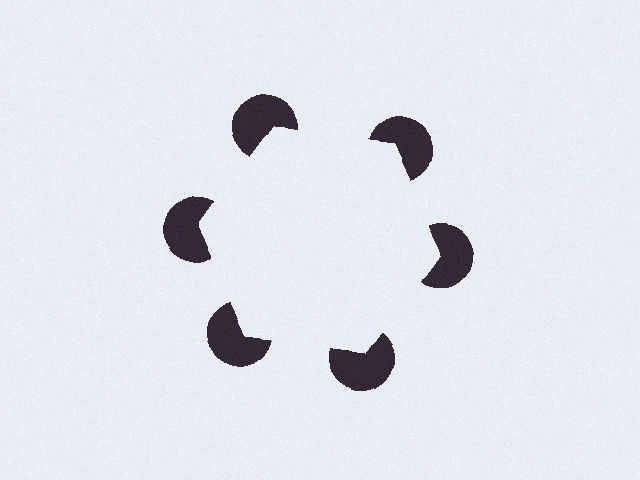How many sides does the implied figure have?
6 sides.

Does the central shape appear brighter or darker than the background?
It typically appears slightly brighter than the background, even though no actual brightness change is drawn.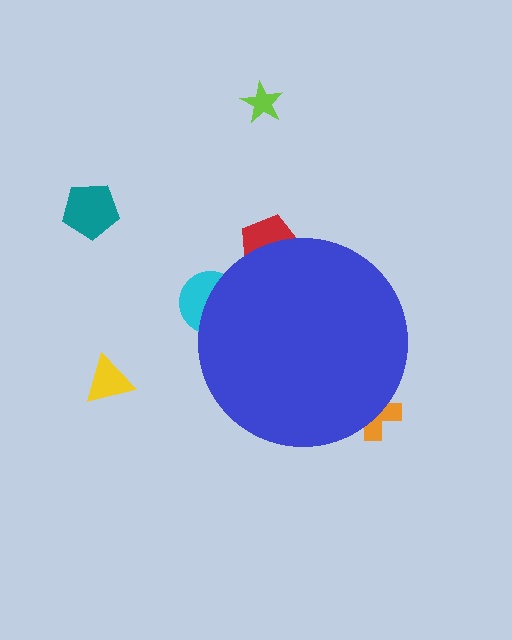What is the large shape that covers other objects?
A blue circle.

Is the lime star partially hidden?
No, the lime star is fully visible.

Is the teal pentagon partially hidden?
No, the teal pentagon is fully visible.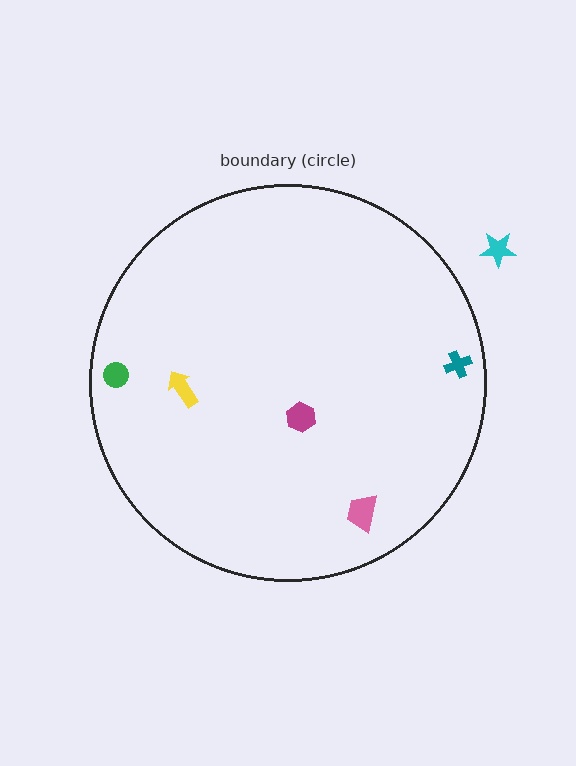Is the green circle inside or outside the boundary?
Inside.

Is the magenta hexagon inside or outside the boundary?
Inside.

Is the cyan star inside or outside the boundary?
Outside.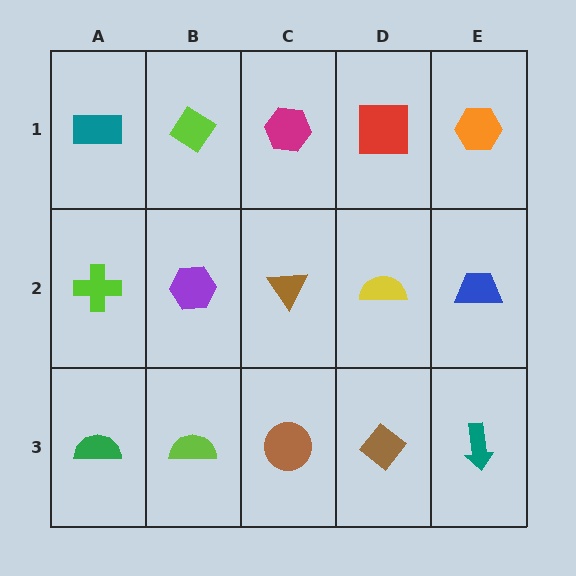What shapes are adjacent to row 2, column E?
An orange hexagon (row 1, column E), a teal arrow (row 3, column E), a yellow semicircle (row 2, column D).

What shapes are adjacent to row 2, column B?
A lime diamond (row 1, column B), a lime semicircle (row 3, column B), a lime cross (row 2, column A), a brown triangle (row 2, column C).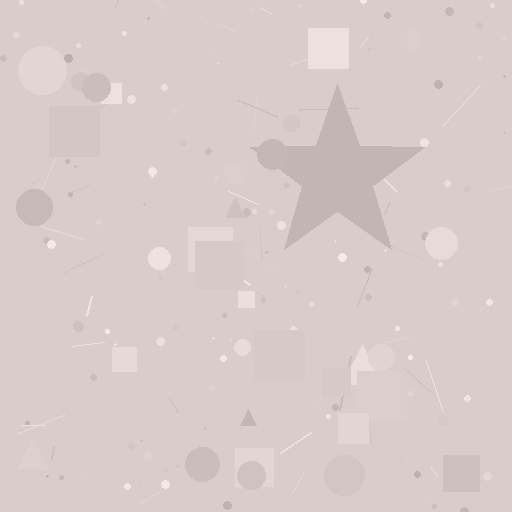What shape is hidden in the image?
A star is hidden in the image.